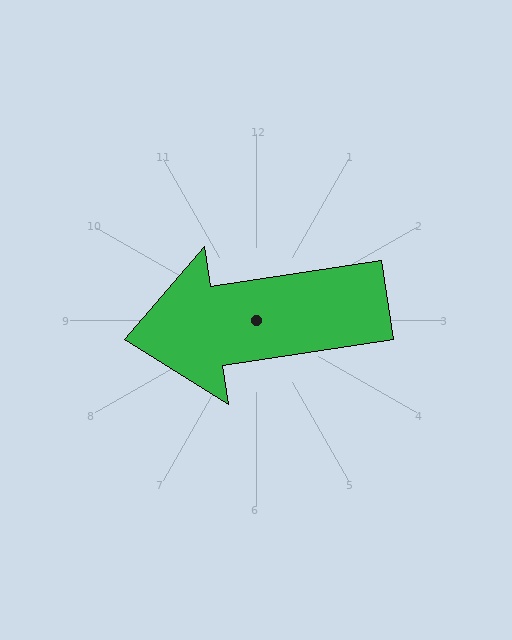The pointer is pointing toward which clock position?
Roughly 9 o'clock.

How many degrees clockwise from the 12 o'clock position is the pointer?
Approximately 262 degrees.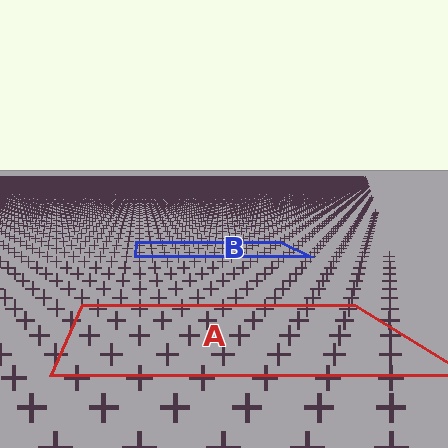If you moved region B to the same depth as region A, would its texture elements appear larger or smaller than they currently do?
They would appear larger. At a closer depth, the same texture elements are projected at a bigger on-screen size.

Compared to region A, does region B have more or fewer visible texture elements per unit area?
Region B has more texture elements per unit area — they are packed more densely because it is farther away.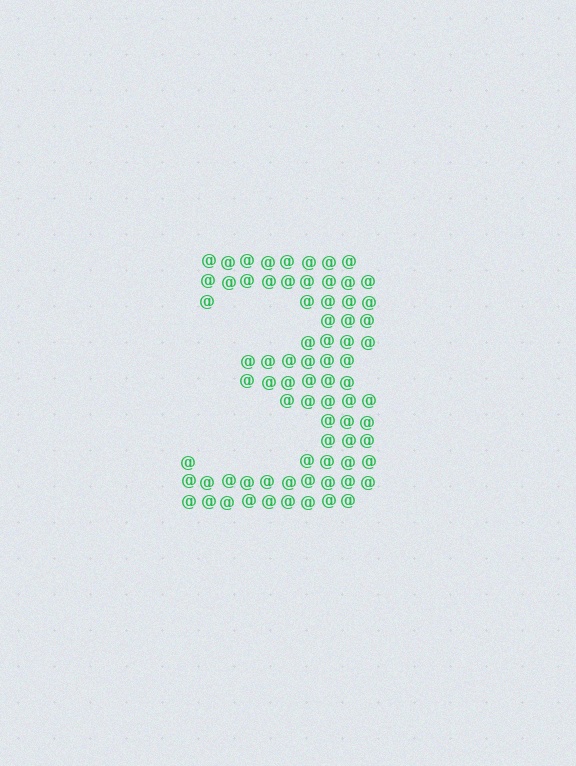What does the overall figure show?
The overall figure shows the digit 3.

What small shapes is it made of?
It is made of small at signs.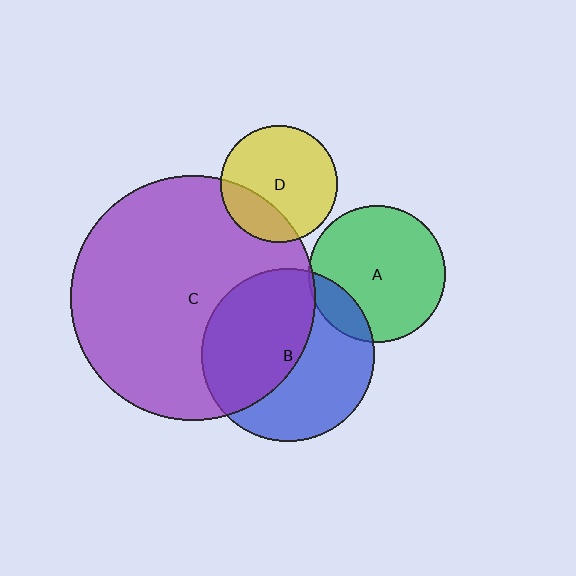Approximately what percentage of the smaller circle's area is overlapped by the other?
Approximately 15%.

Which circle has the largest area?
Circle C (purple).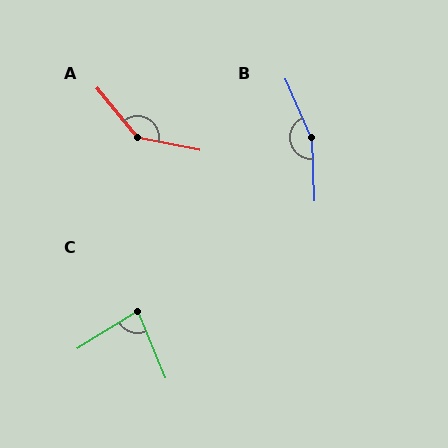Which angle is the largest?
B, at approximately 159 degrees.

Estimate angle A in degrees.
Approximately 141 degrees.